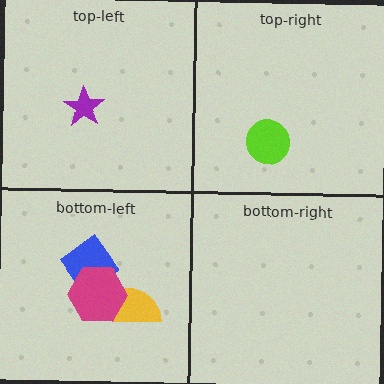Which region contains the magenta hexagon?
The bottom-left region.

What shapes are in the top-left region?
The purple star.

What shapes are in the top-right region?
The lime circle.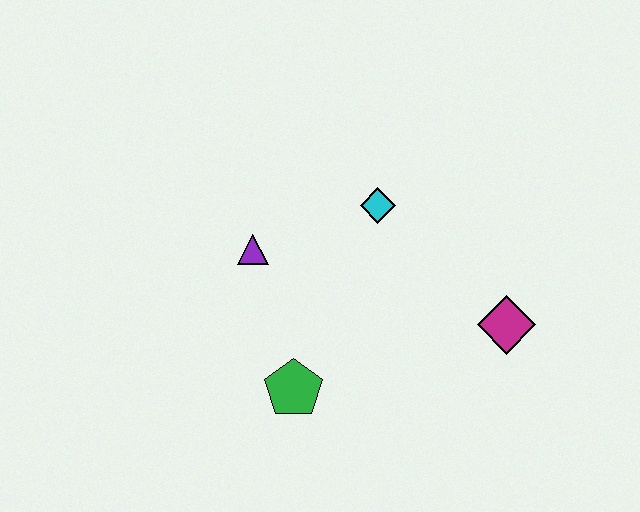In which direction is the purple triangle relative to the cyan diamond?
The purple triangle is to the left of the cyan diamond.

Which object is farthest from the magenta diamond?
The purple triangle is farthest from the magenta diamond.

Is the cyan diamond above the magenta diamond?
Yes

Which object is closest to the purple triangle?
The cyan diamond is closest to the purple triangle.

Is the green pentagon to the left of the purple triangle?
No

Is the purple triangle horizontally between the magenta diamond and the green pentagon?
No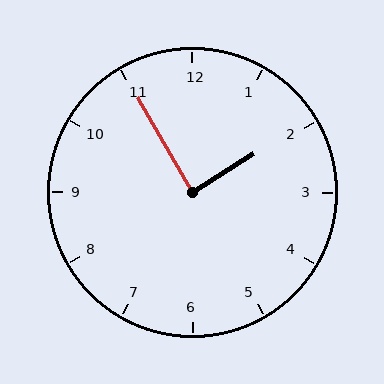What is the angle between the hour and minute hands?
Approximately 88 degrees.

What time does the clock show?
1:55.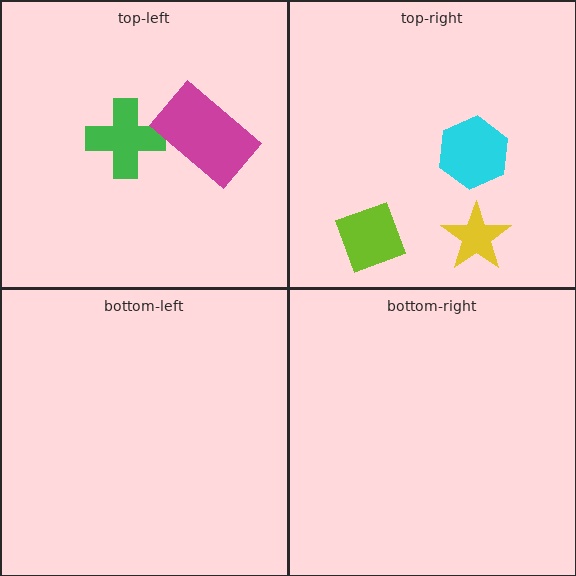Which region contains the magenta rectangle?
The top-left region.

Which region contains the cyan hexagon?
The top-right region.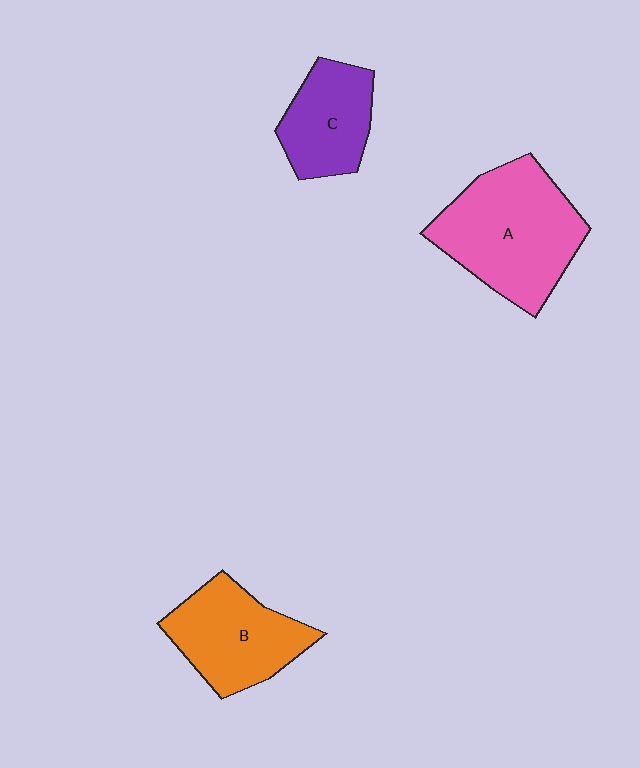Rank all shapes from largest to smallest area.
From largest to smallest: A (pink), B (orange), C (purple).